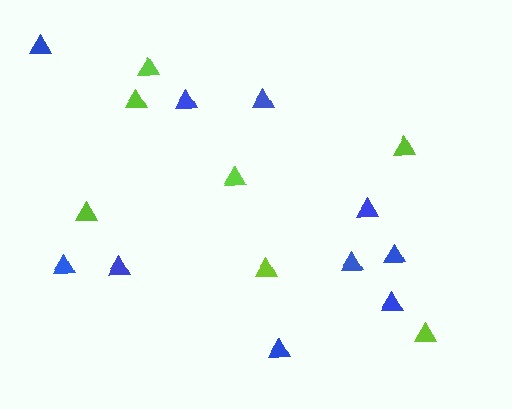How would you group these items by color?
There are 2 groups: one group of blue triangles (10) and one group of lime triangles (7).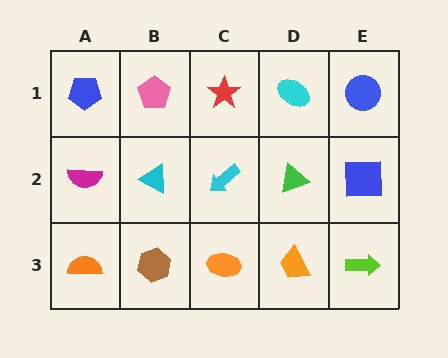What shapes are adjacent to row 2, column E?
A blue circle (row 1, column E), a lime arrow (row 3, column E), a green triangle (row 2, column D).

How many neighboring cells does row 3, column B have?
3.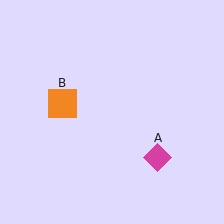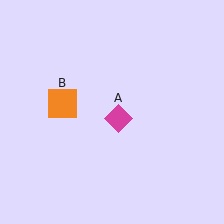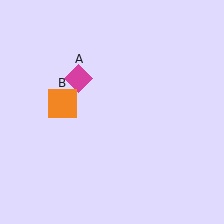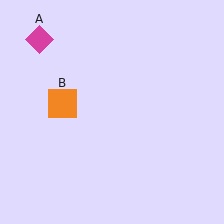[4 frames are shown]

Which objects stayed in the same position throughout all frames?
Orange square (object B) remained stationary.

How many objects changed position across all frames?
1 object changed position: magenta diamond (object A).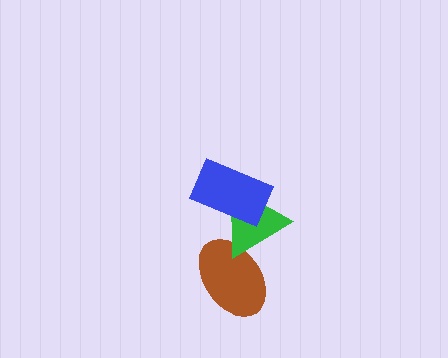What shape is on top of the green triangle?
The blue rectangle is on top of the green triangle.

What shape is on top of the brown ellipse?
The green triangle is on top of the brown ellipse.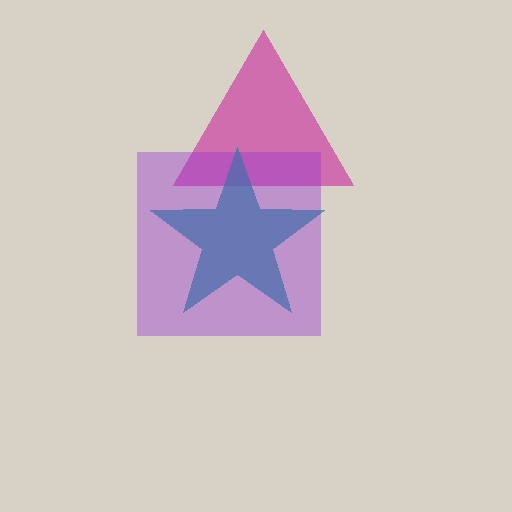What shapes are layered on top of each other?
The layered shapes are: a magenta triangle, a teal star, a purple square.